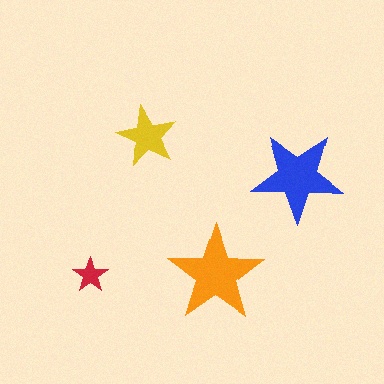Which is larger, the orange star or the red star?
The orange one.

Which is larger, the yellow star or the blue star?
The blue one.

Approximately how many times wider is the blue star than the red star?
About 2.5 times wider.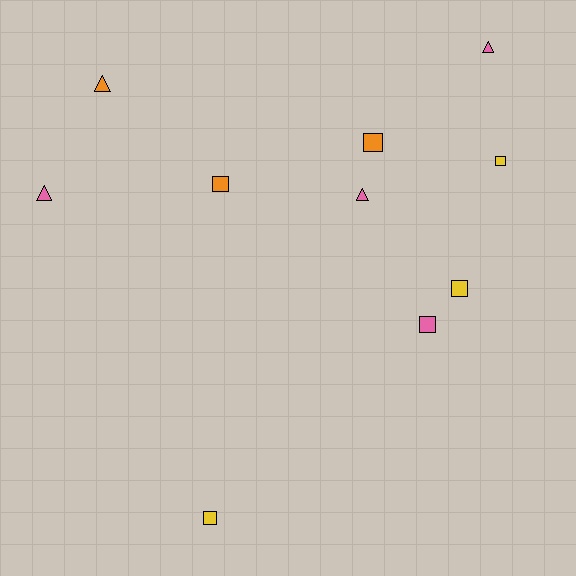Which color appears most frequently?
Pink, with 4 objects.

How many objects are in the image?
There are 10 objects.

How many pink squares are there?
There is 1 pink square.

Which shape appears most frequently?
Square, with 6 objects.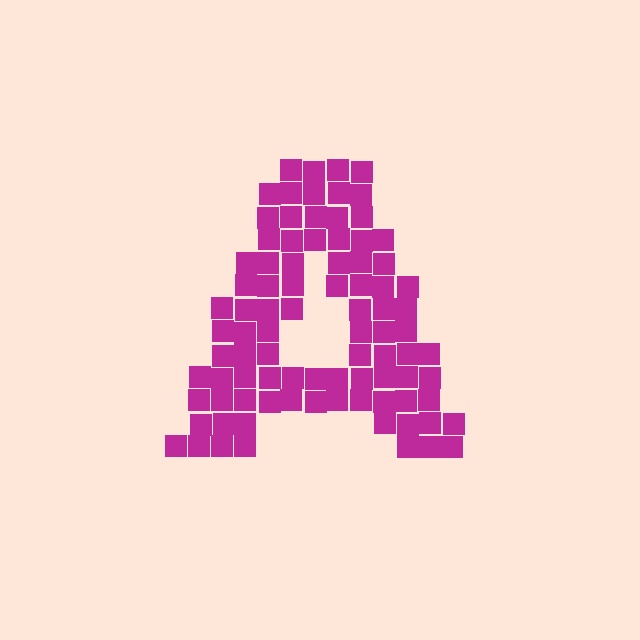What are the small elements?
The small elements are squares.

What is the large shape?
The large shape is the letter A.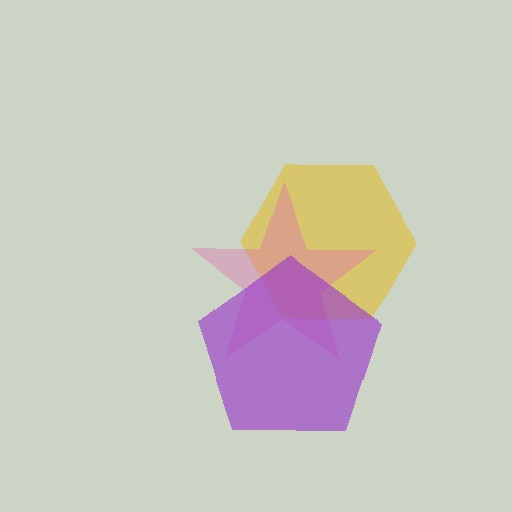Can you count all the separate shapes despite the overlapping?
Yes, there are 3 separate shapes.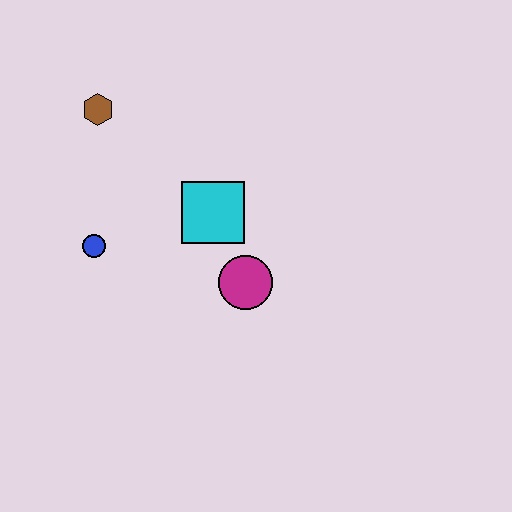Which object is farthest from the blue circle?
The magenta circle is farthest from the blue circle.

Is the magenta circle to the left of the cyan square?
No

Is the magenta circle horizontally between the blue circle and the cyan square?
No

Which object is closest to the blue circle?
The cyan square is closest to the blue circle.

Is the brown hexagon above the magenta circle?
Yes